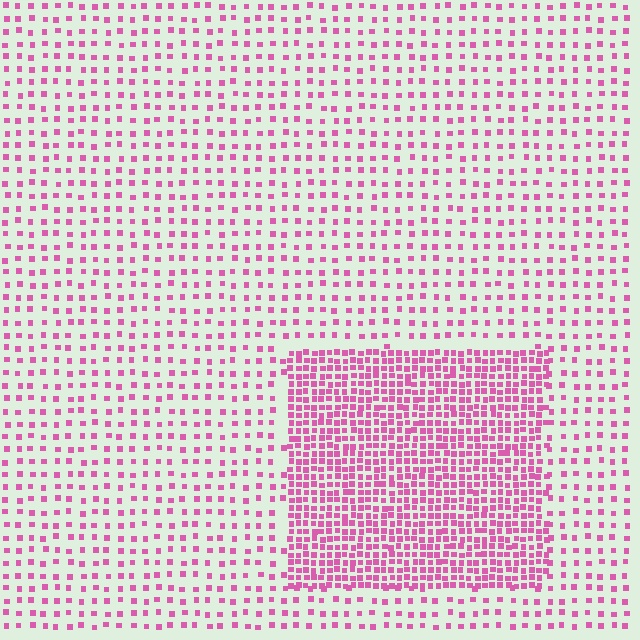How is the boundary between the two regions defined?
The boundary is defined by a change in element density (approximately 2.7x ratio). All elements are the same color, size, and shape.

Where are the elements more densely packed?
The elements are more densely packed inside the rectangle boundary.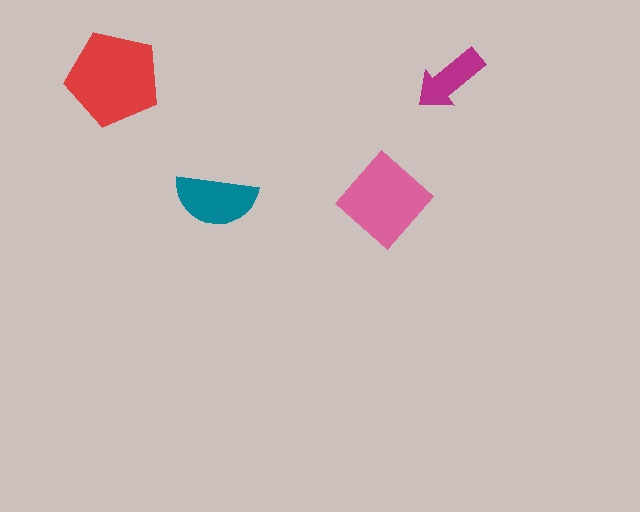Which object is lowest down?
The teal semicircle is bottommost.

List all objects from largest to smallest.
The red pentagon, the pink diamond, the teal semicircle, the magenta arrow.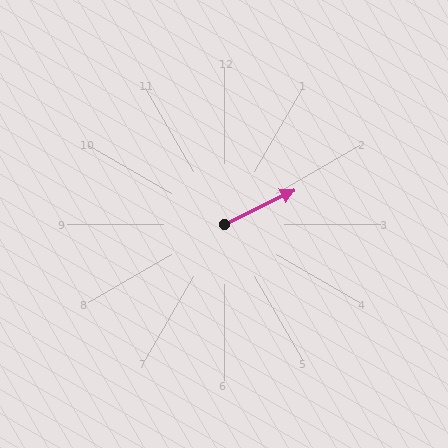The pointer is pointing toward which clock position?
Roughly 2 o'clock.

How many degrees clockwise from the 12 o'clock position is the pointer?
Approximately 64 degrees.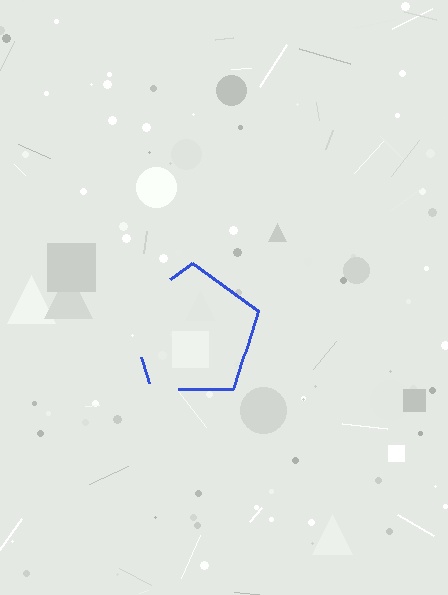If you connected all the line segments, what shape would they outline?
They would outline a pentagon.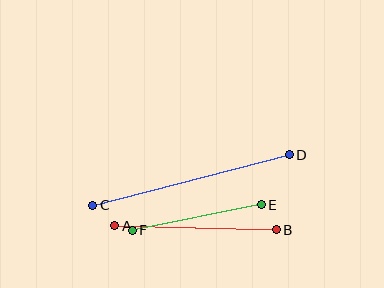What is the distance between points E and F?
The distance is approximately 132 pixels.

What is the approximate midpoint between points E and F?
The midpoint is at approximately (197, 218) pixels.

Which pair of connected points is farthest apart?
Points C and D are farthest apart.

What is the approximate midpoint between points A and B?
The midpoint is at approximately (196, 228) pixels.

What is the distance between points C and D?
The distance is approximately 203 pixels.